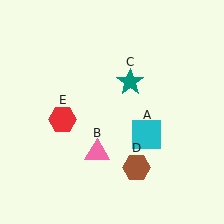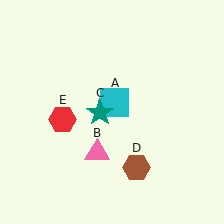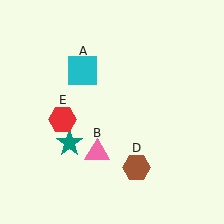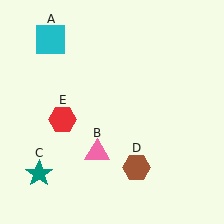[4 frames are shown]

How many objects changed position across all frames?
2 objects changed position: cyan square (object A), teal star (object C).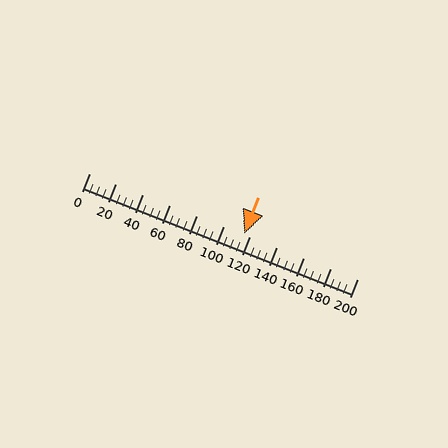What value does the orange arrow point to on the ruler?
The orange arrow points to approximately 116.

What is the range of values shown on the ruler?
The ruler shows values from 0 to 200.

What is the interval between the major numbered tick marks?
The major tick marks are spaced 20 units apart.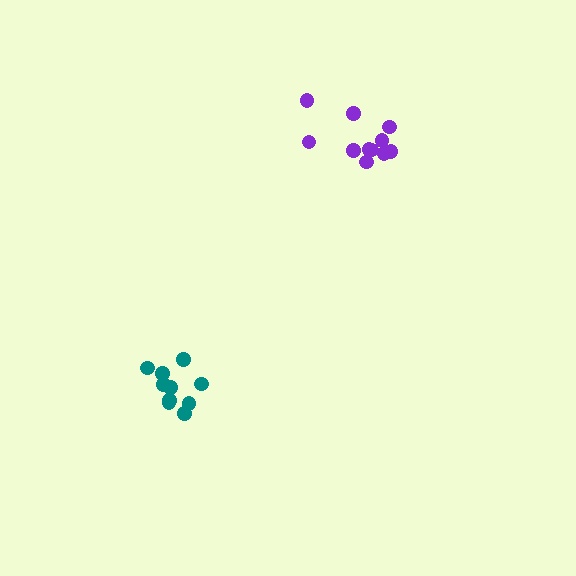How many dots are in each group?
Group 1: 10 dots, Group 2: 11 dots (21 total).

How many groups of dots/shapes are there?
There are 2 groups.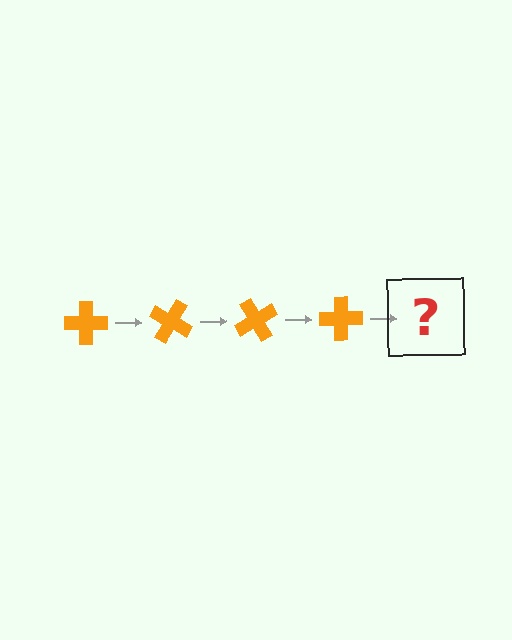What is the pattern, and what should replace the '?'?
The pattern is that the cross rotates 30 degrees each step. The '?' should be an orange cross rotated 120 degrees.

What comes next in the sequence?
The next element should be an orange cross rotated 120 degrees.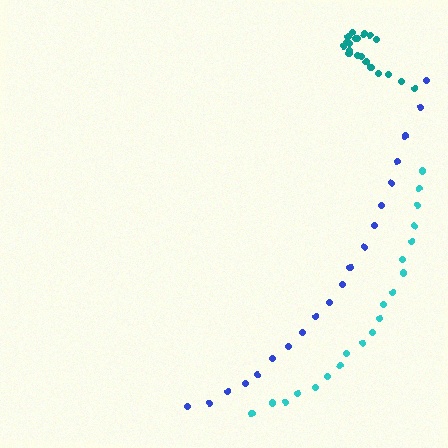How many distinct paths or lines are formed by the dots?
There are 3 distinct paths.